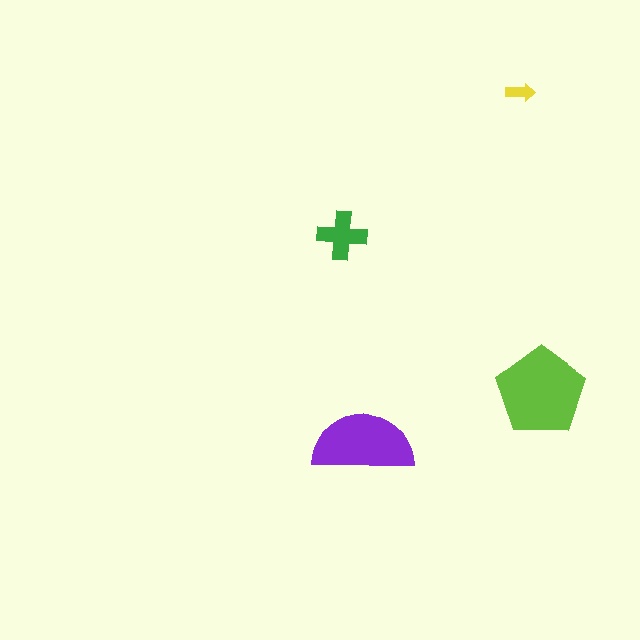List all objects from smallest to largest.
The yellow arrow, the green cross, the purple semicircle, the lime pentagon.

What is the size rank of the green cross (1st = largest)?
3rd.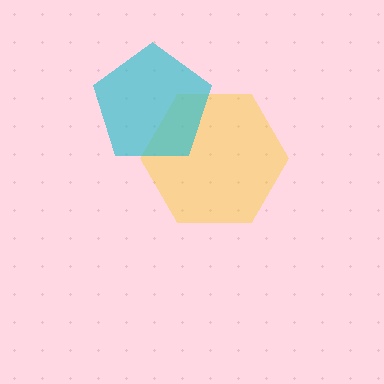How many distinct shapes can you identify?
There are 2 distinct shapes: a yellow hexagon, a cyan pentagon.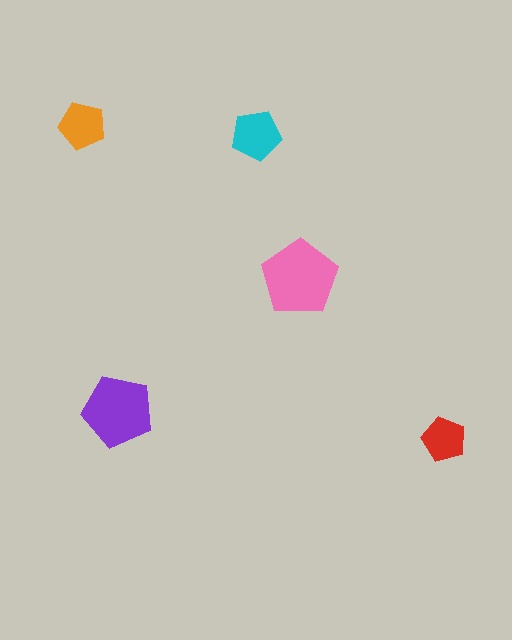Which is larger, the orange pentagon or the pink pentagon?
The pink one.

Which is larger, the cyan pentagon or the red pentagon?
The cyan one.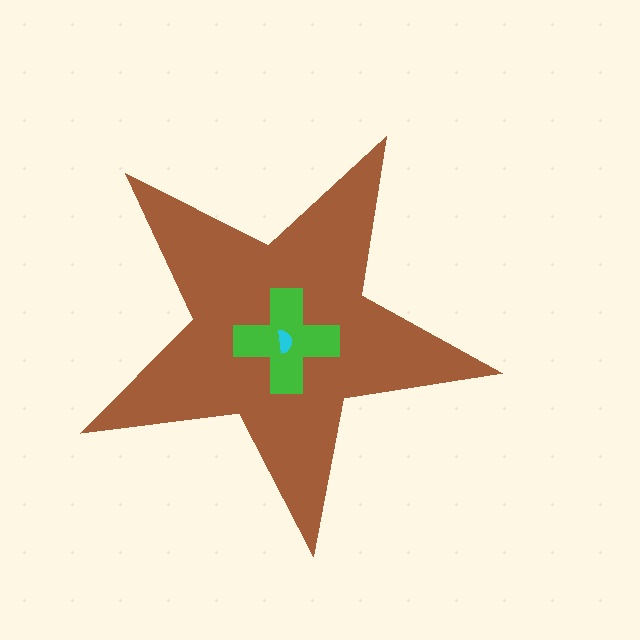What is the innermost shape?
The cyan semicircle.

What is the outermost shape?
The brown star.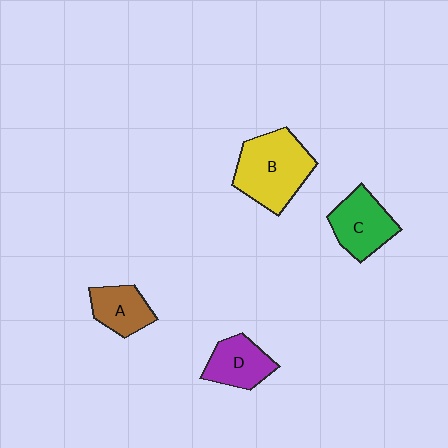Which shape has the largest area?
Shape B (yellow).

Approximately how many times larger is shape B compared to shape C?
Approximately 1.4 times.